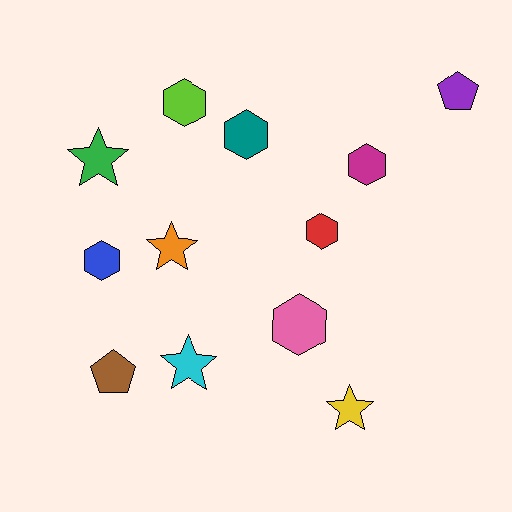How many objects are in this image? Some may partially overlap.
There are 12 objects.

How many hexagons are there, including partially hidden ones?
There are 6 hexagons.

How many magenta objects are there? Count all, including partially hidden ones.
There is 1 magenta object.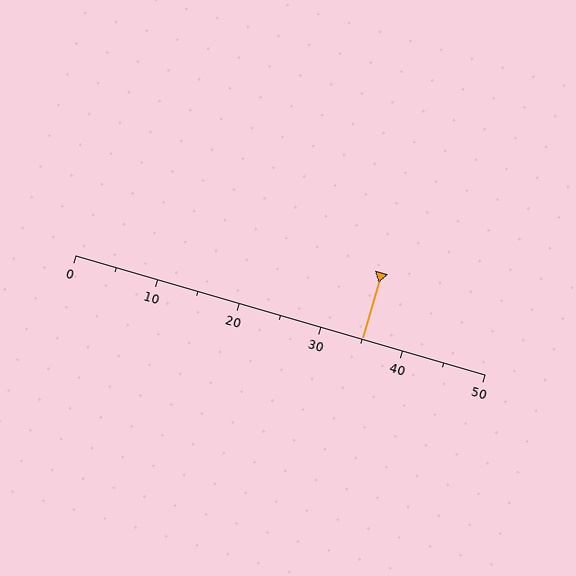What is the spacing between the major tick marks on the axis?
The major ticks are spaced 10 apart.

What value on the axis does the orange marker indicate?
The marker indicates approximately 35.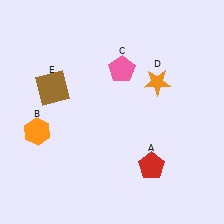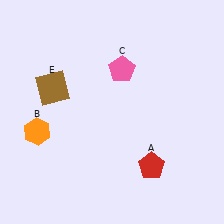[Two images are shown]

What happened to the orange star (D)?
The orange star (D) was removed in Image 2. It was in the top-right area of Image 1.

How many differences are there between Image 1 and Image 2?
There is 1 difference between the two images.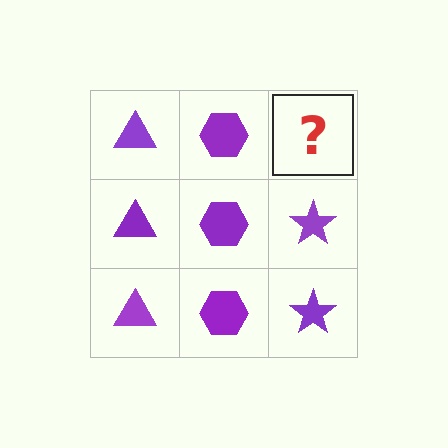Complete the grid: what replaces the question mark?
The question mark should be replaced with a purple star.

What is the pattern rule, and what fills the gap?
The rule is that each column has a consistent shape. The gap should be filled with a purple star.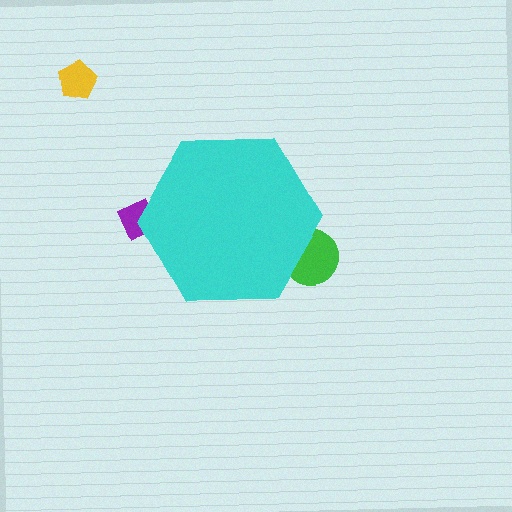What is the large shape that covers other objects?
A cyan hexagon.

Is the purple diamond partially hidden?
Yes, the purple diamond is partially hidden behind the cyan hexagon.